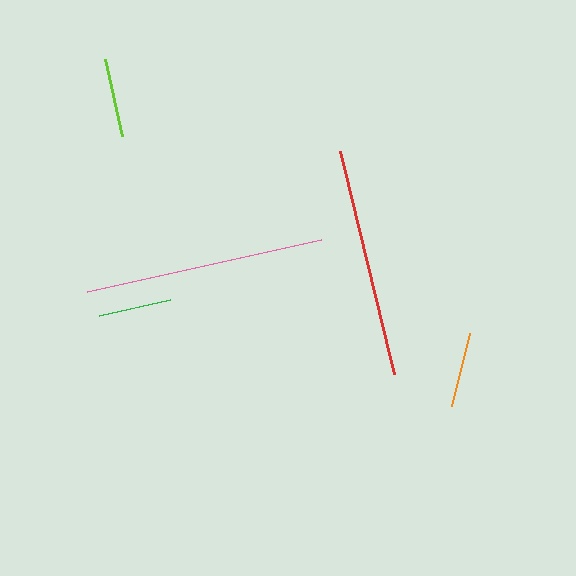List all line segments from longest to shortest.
From longest to shortest: pink, red, lime, orange, green.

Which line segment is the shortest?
The green line is the shortest at approximately 73 pixels.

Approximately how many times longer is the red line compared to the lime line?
The red line is approximately 2.9 times the length of the lime line.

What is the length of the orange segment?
The orange segment is approximately 75 pixels long.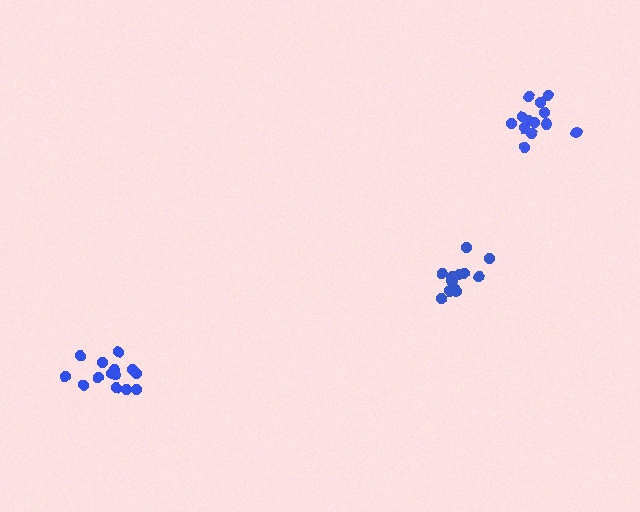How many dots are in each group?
Group 1: 13 dots, Group 2: 13 dots, Group 3: 14 dots (40 total).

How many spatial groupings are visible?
There are 3 spatial groupings.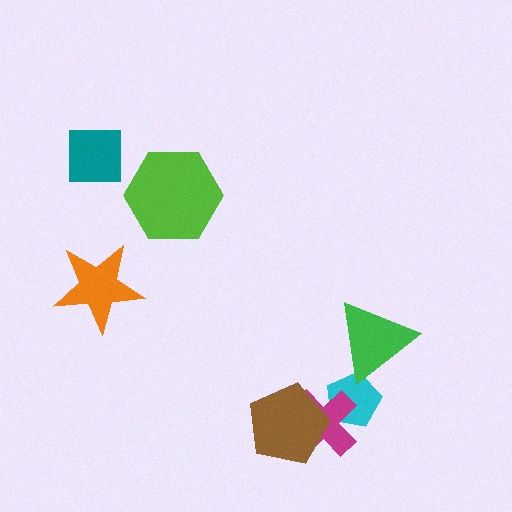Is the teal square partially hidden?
No, no other shape covers it.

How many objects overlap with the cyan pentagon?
2 objects overlap with the cyan pentagon.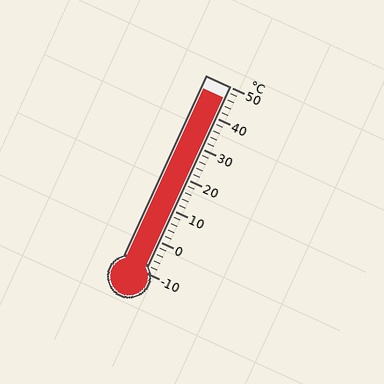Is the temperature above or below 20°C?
The temperature is above 20°C.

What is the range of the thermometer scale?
The thermometer scale ranges from -10°C to 50°C.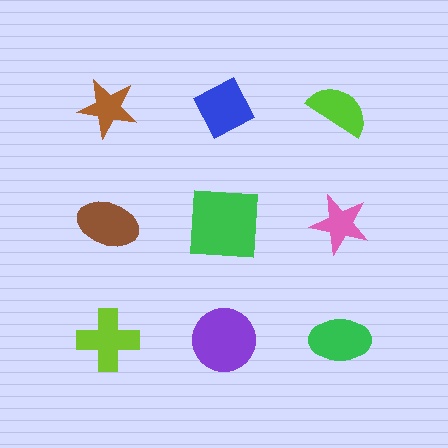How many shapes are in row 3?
3 shapes.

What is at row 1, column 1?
A brown star.